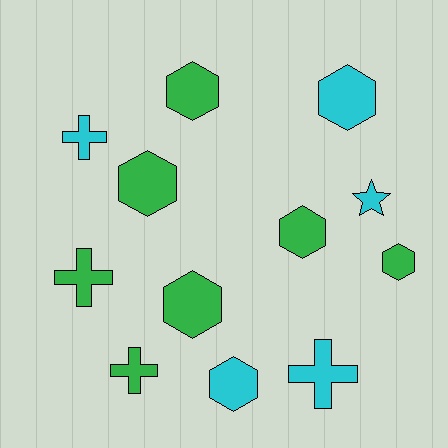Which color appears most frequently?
Green, with 7 objects.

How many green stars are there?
There are no green stars.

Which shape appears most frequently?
Hexagon, with 7 objects.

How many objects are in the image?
There are 12 objects.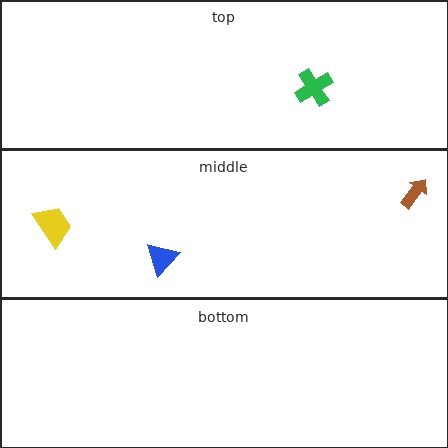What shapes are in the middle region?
The brown arrow, the blue triangle, the yellow trapezoid.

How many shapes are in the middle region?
3.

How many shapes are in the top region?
1.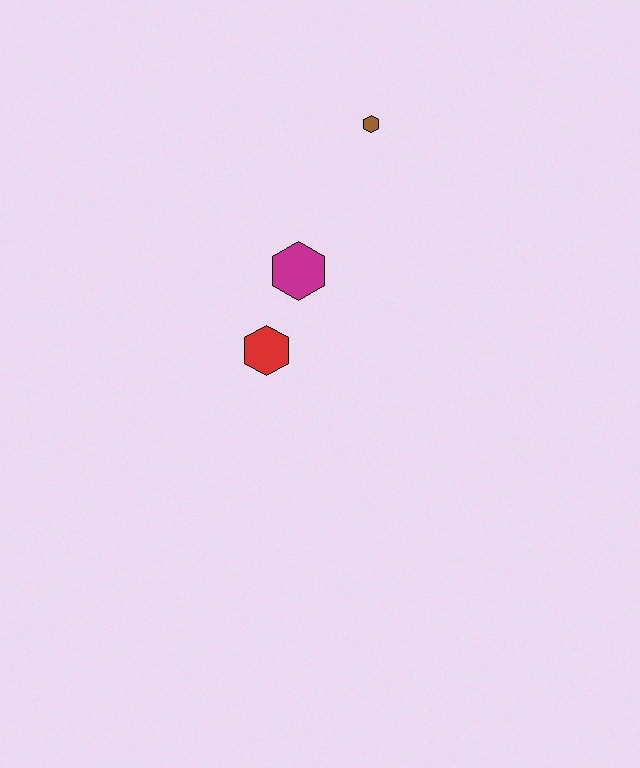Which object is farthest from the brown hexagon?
The red hexagon is farthest from the brown hexagon.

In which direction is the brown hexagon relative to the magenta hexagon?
The brown hexagon is above the magenta hexagon.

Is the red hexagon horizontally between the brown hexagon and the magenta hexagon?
No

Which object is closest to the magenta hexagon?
The red hexagon is closest to the magenta hexagon.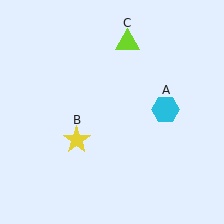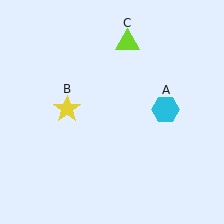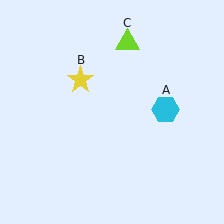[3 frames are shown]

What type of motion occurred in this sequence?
The yellow star (object B) rotated clockwise around the center of the scene.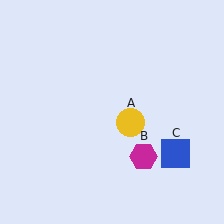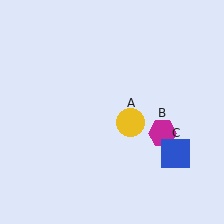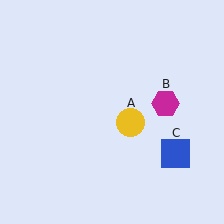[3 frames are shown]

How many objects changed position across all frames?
1 object changed position: magenta hexagon (object B).